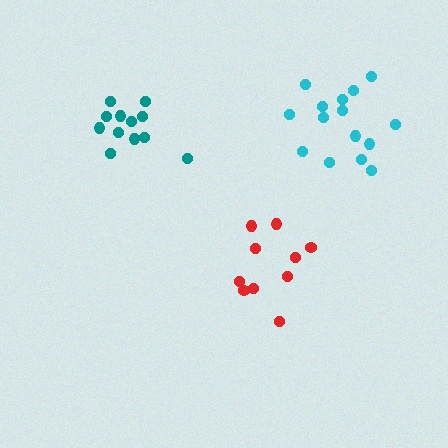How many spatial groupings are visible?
There are 3 spatial groupings.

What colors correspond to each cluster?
The clusters are colored: cyan, teal, red.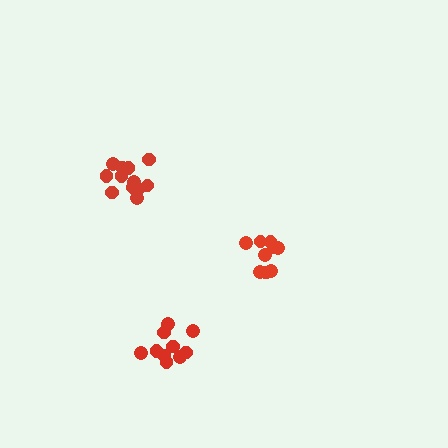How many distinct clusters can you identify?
There are 3 distinct clusters.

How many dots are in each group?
Group 1: 12 dots, Group 2: 10 dots, Group 3: 9 dots (31 total).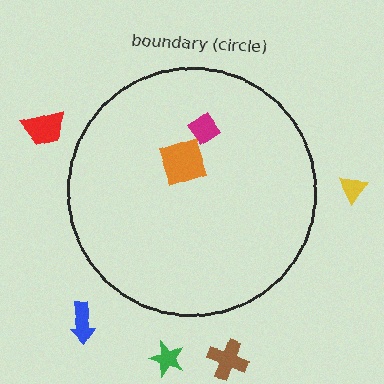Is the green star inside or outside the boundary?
Outside.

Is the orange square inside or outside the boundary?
Inside.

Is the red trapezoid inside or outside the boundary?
Outside.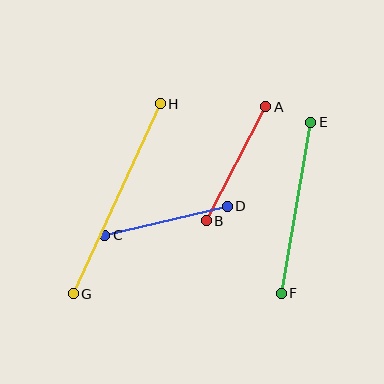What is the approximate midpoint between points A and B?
The midpoint is at approximately (236, 164) pixels.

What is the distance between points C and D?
The distance is approximately 126 pixels.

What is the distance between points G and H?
The distance is approximately 209 pixels.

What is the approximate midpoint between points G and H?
The midpoint is at approximately (117, 199) pixels.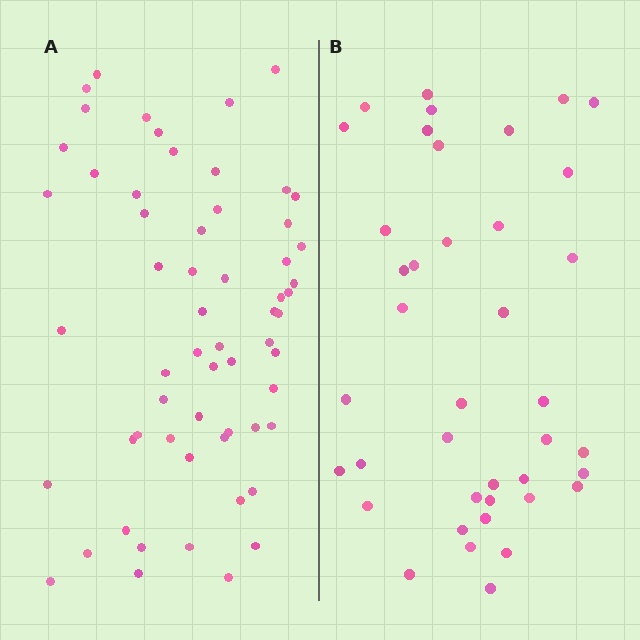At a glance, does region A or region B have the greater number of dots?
Region A (the left region) has more dots.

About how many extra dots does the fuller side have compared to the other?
Region A has approximately 20 more dots than region B.